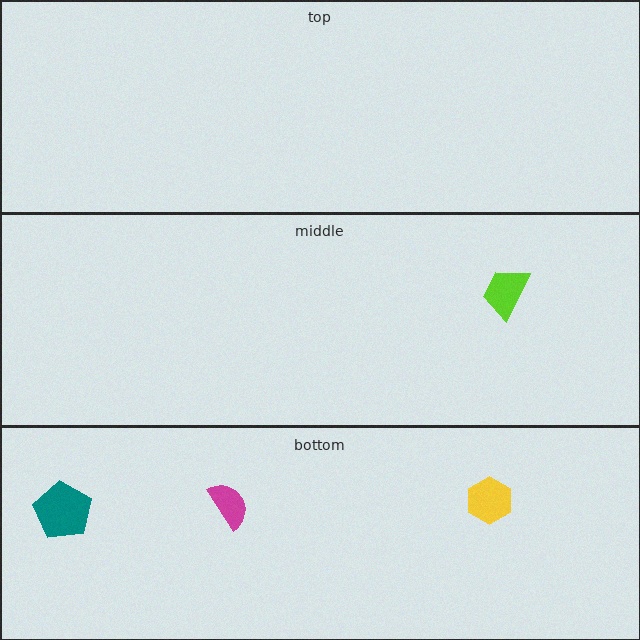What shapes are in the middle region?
The lime trapezoid.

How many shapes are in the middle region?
1.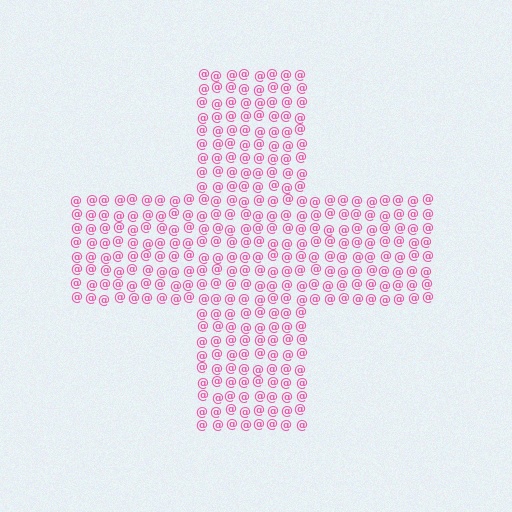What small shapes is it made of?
It is made of small at signs.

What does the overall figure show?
The overall figure shows a cross.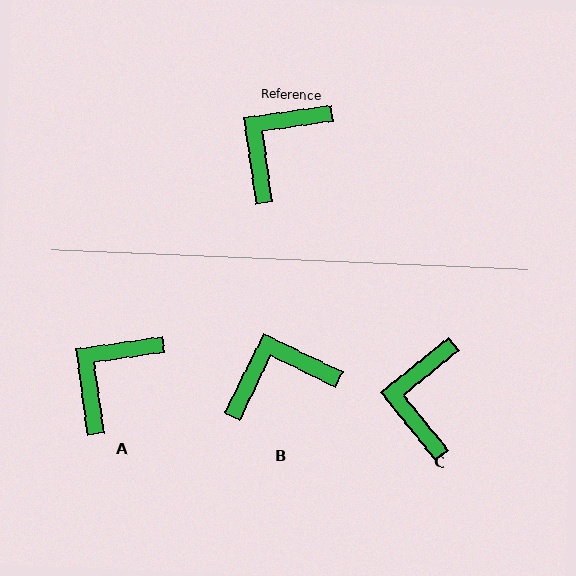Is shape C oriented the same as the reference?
No, it is off by about 31 degrees.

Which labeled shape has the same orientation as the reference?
A.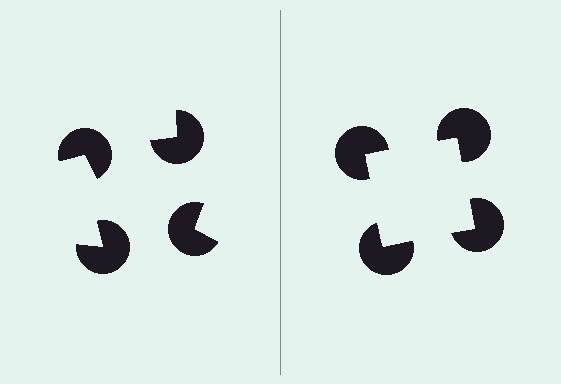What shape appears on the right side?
An illusory square.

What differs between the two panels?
The pac-man discs are positioned identically on both sides; only the wedge orientations differ. On the right they align to a square; on the left they are misaligned.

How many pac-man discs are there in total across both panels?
8 — 4 on each side.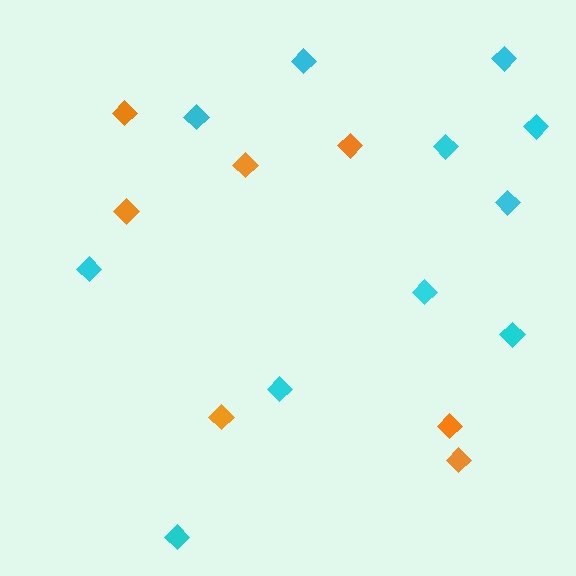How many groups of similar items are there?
There are 2 groups: one group of cyan diamonds (11) and one group of orange diamonds (7).